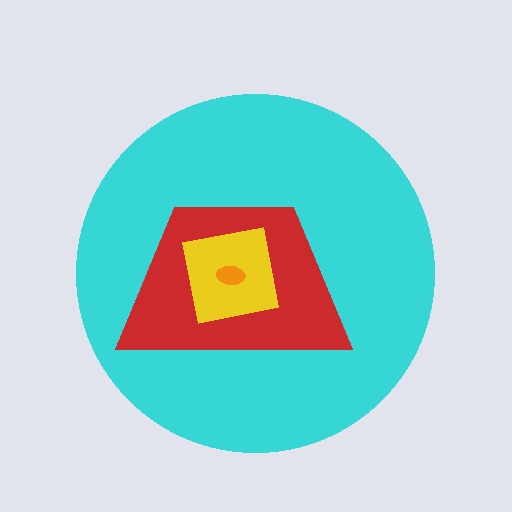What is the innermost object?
The orange ellipse.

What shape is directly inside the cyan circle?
The red trapezoid.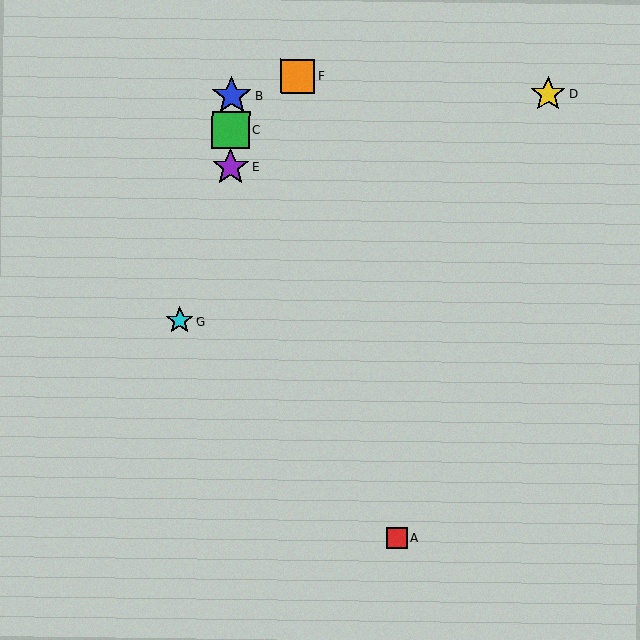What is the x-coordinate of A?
Object A is at x≈397.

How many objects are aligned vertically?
3 objects (B, C, E) are aligned vertically.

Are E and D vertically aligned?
No, E is at x≈231 and D is at x≈548.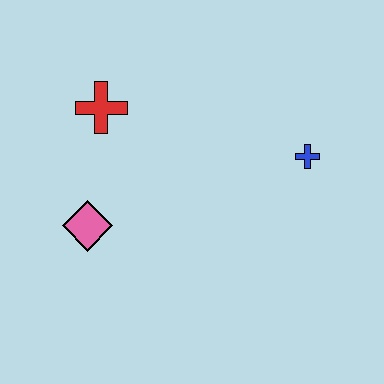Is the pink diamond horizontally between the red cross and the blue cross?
No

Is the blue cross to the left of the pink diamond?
No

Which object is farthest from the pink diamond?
The blue cross is farthest from the pink diamond.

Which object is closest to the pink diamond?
The red cross is closest to the pink diamond.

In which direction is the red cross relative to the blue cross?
The red cross is to the left of the blue cross.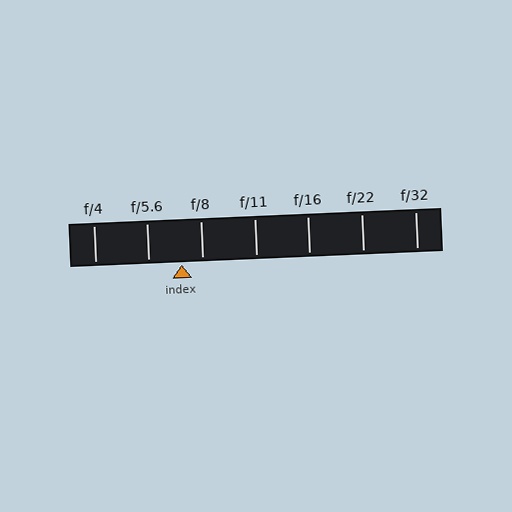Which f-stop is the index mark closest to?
The index mark is closest to f/8.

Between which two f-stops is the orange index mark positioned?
The index mark is between f/5.6 and f/8.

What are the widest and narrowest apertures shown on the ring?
The widest aperture shown is f/4 and the narrowest is f/32.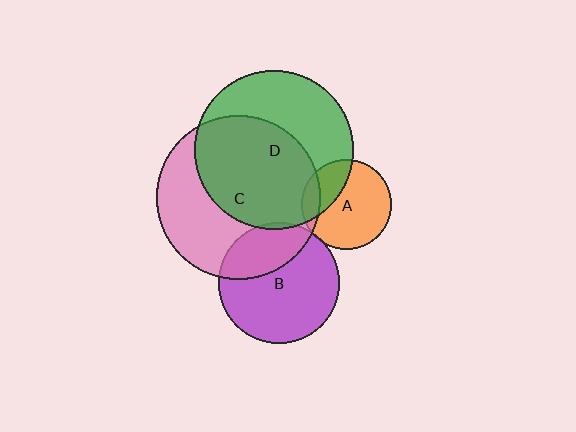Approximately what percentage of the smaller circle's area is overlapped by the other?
Approximately 5%.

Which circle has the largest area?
Circle C (pink).